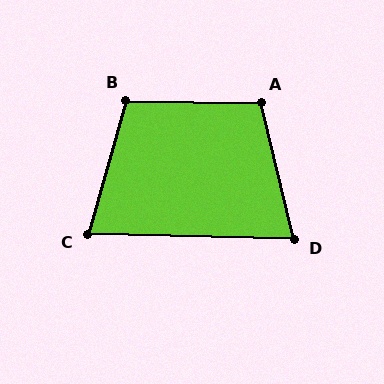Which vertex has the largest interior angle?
B, at approximately 105 degrees.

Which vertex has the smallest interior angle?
D, at approximately 75 degrees.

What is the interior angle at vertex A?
Approximately 105 degrees (obtuse).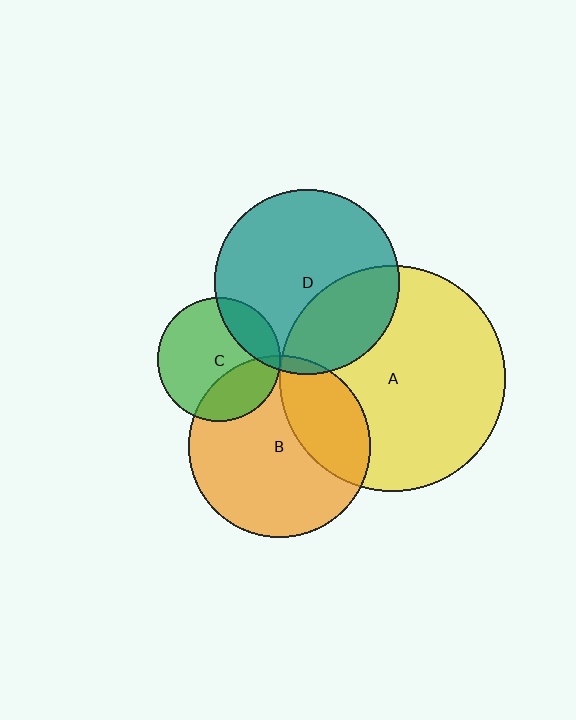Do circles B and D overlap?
Yes.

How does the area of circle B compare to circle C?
Approximately 2.2 times.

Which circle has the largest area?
Circle A (yellow).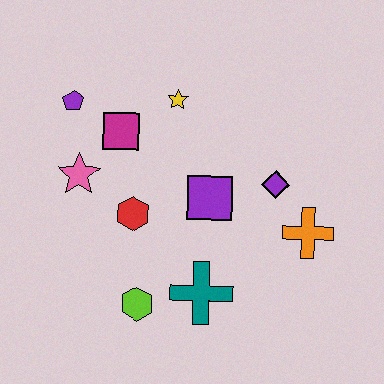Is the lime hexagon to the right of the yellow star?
No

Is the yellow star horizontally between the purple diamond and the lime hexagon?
Yes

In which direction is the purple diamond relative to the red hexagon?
The purple diamond is to the right of the red hexagon.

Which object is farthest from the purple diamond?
The purple pentagon is farthest from the purple diamond.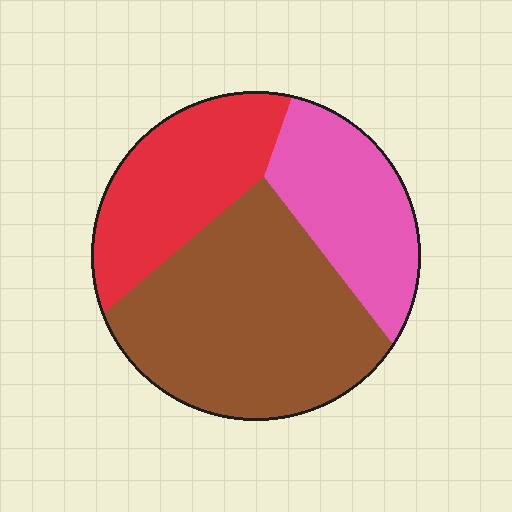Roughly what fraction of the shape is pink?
Pink takes up less than a quarter of the shape.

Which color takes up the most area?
Brown, at roughly 50%.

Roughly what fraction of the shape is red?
Red takes up about one quarter (1/4) of the shape.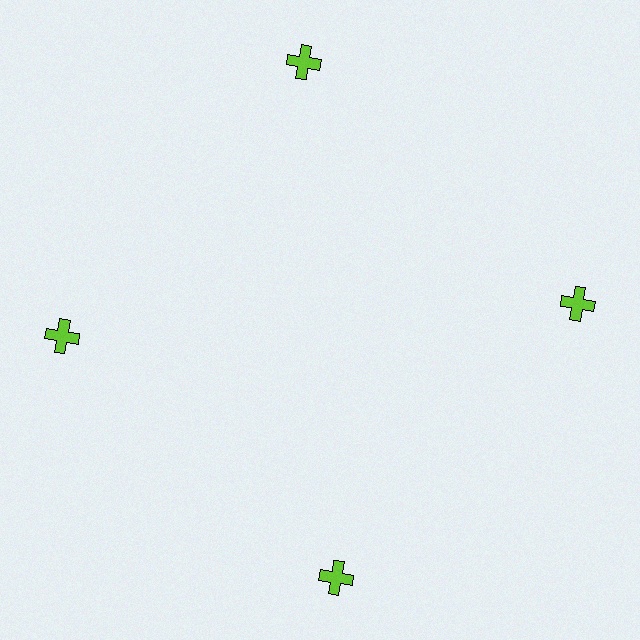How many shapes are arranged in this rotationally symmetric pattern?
There are 4 shapes, arranged in 4 groups of 1.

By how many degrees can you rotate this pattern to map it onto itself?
The pattern maps onto itself every 90 degrees of rotation.